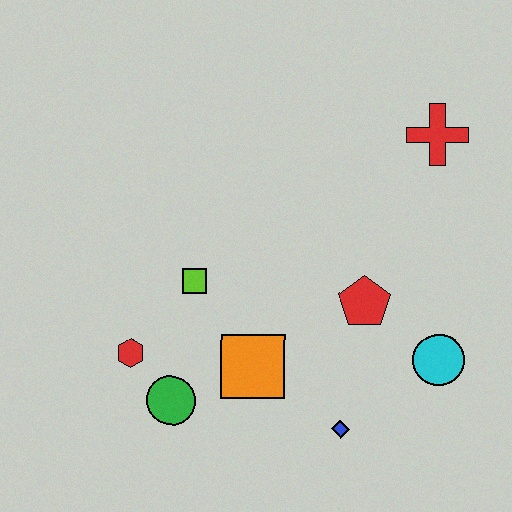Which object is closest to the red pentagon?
The cyan circle is closest to the red pentagon.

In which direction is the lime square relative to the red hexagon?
The lime square is above the red hexagon.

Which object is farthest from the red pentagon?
The red hexagon is farthest from the red pentagon.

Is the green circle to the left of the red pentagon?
Yes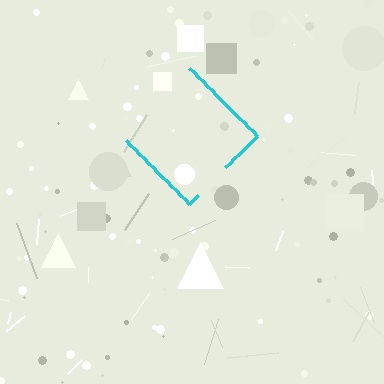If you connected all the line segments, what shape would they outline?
They would outline a diamond.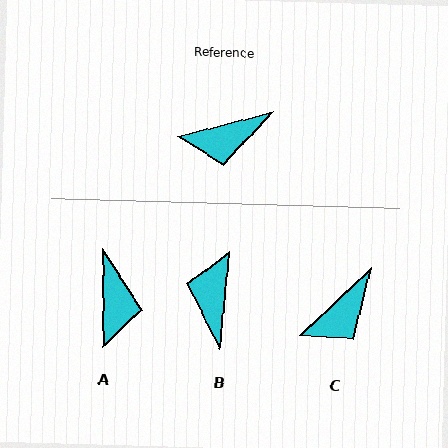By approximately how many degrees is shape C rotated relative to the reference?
Approximately 29 degrees counter-clockwise.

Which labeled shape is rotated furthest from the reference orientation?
B, about 110 degrees away.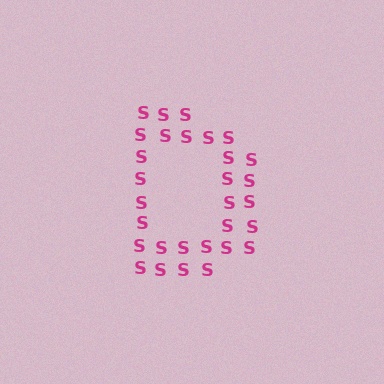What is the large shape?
The large shape is the letter D.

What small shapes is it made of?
It is made of small letter S's.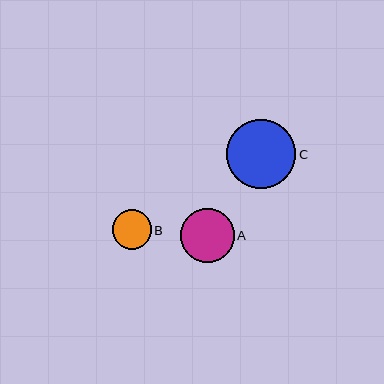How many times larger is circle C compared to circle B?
Circle C is approximately 1.8 times the size of circle B.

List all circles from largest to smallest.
From largest to smallest: C, A, B.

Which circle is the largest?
Circle C is the largest with a size of approximately 69 pixels.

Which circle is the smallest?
Circle B is the smallest with a size of approximately 39 pixels.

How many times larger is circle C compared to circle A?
Circle C is approximately 1.3 times the size of circle A.